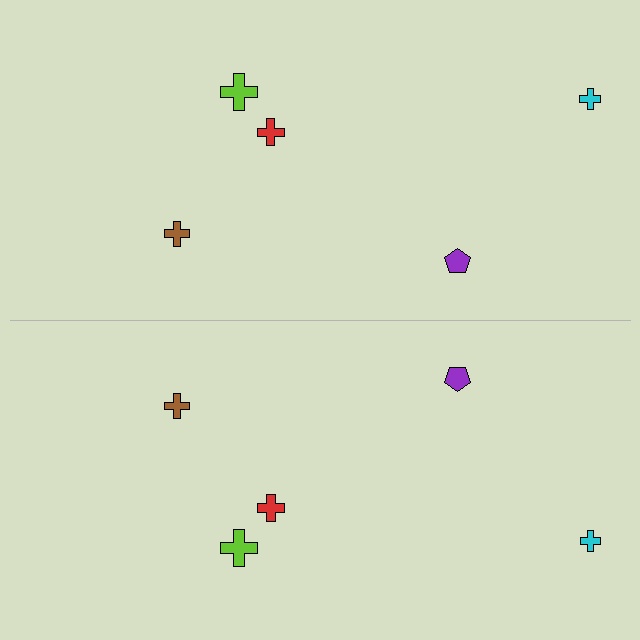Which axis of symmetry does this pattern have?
The pattern has a horizontal axis of symmetry running through the center of the image.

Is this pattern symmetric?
Yes, this pattern has bilateral (reflection) symmetry.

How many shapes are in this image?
There are 10 shapes in this image.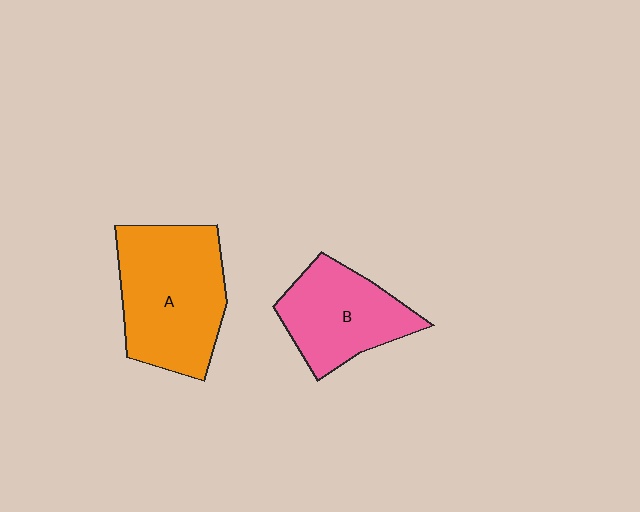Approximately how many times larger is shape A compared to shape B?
Approximately 1.4 times.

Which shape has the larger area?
Shape A (orange).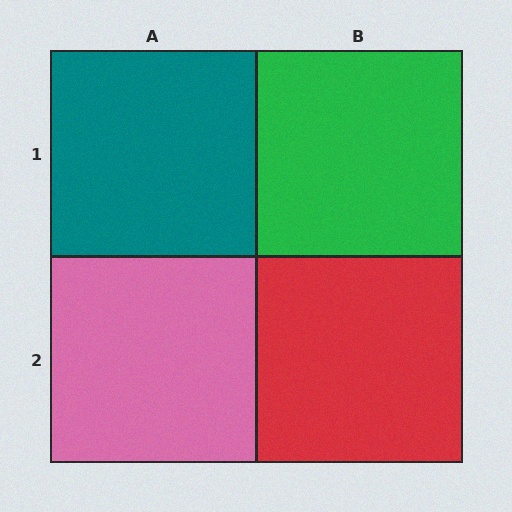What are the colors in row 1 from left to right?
Teal, green.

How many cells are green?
1 cell is green.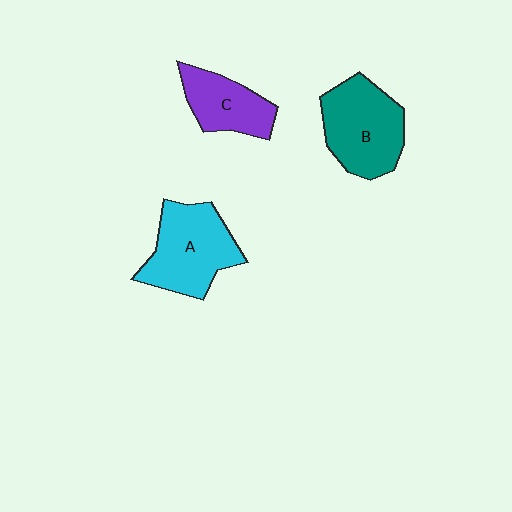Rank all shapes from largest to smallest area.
From largest to smallest: A (cyan), B (teal), C (purple).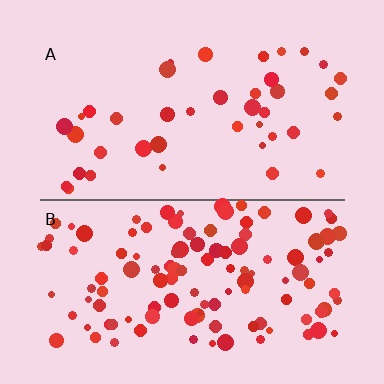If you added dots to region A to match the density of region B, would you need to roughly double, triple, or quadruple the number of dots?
Approximately triple.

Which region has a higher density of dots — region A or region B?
B (the bottom).